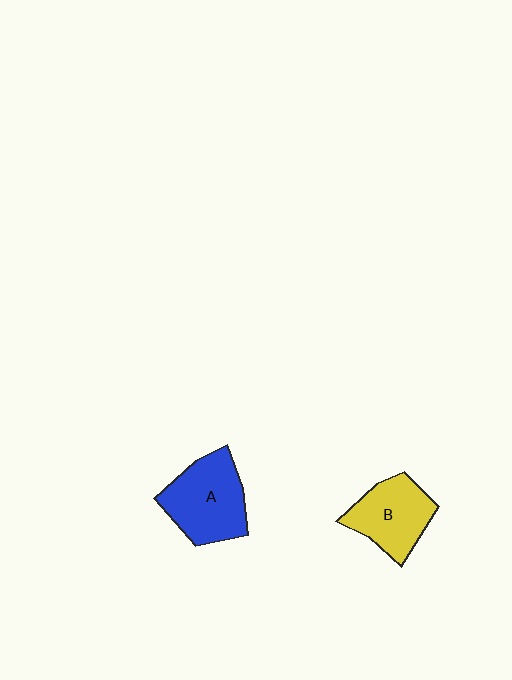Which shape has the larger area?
Shape A (blue).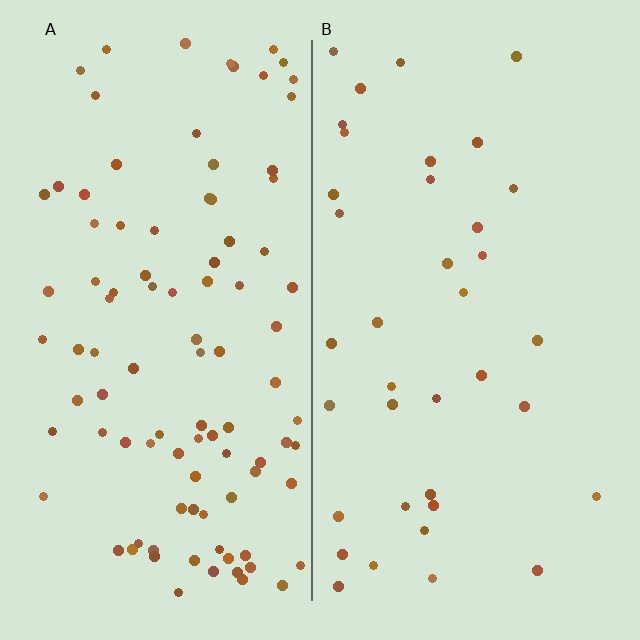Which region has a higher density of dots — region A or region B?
A (the left).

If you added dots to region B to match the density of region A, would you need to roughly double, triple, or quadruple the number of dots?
Approximately triple.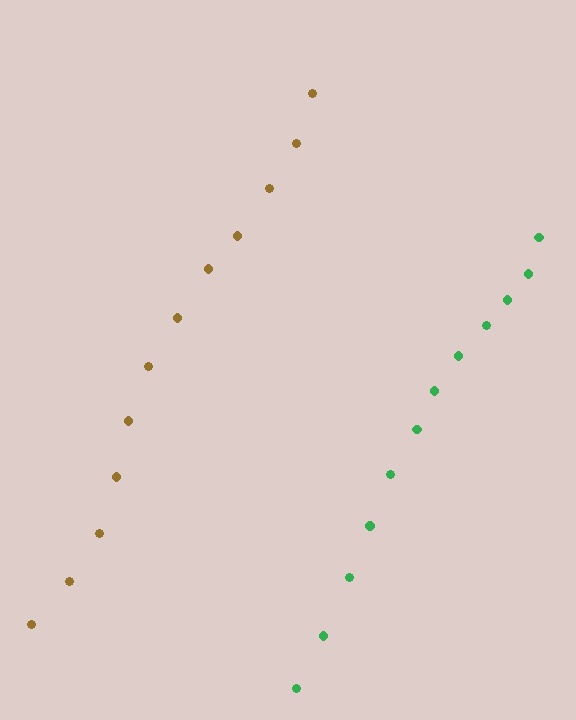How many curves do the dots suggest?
There are 2 distinct paths.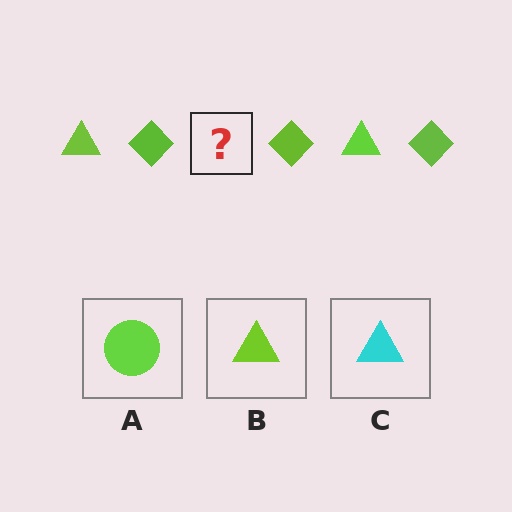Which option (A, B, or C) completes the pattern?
B.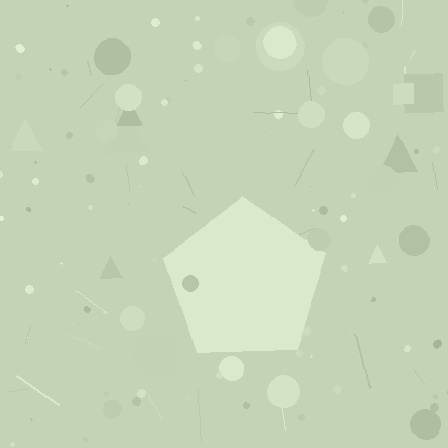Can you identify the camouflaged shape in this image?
The camouflaged shape is a pentagon.